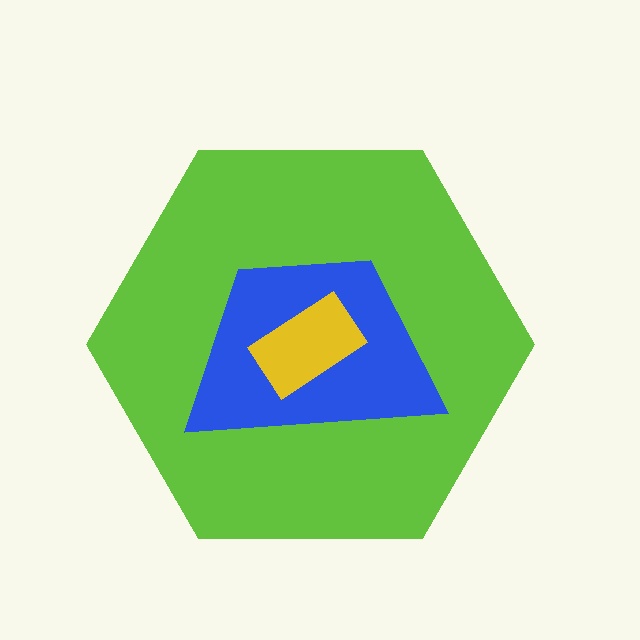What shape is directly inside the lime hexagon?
The blue trapezoid.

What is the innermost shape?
The yellow rectangle.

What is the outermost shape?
The lime hexagon.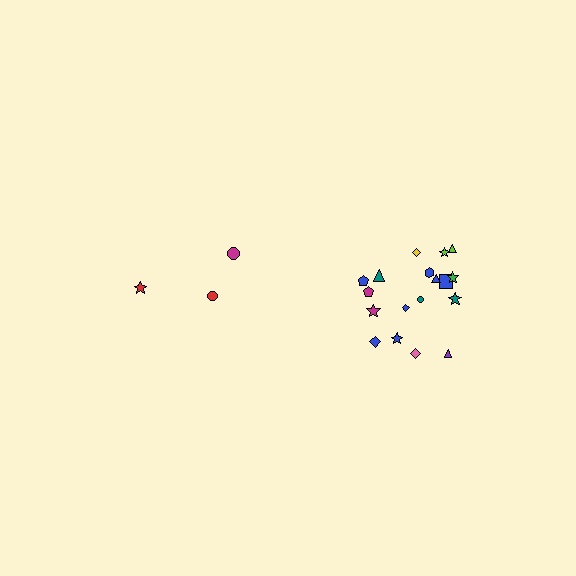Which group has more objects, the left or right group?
The right group.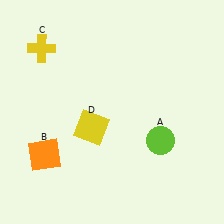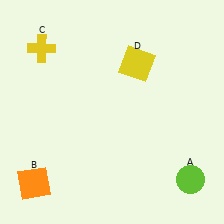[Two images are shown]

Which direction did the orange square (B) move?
The orange square (B) moved down.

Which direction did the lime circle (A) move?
The lime circle (A) moved down.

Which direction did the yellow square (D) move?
The yellow square (D) moved up.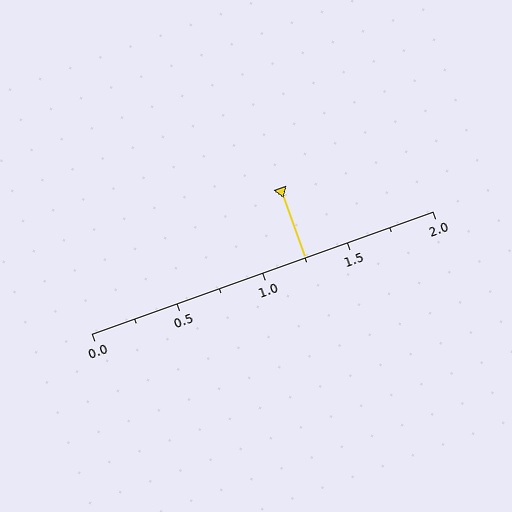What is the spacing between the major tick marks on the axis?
The major ticks are spaced 0.5 apart.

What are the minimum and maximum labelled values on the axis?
The axis runs from 0.0 to 2.0.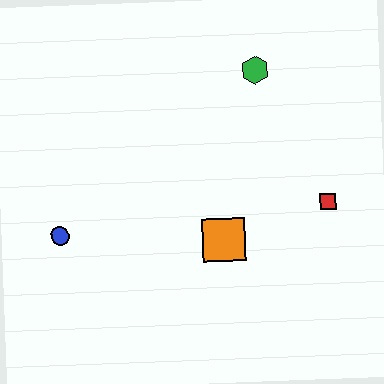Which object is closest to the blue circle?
The orange square is closest to the blue circle.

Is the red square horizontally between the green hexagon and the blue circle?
No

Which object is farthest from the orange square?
The green hexagon is farthest from the orange square.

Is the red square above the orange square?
Yes